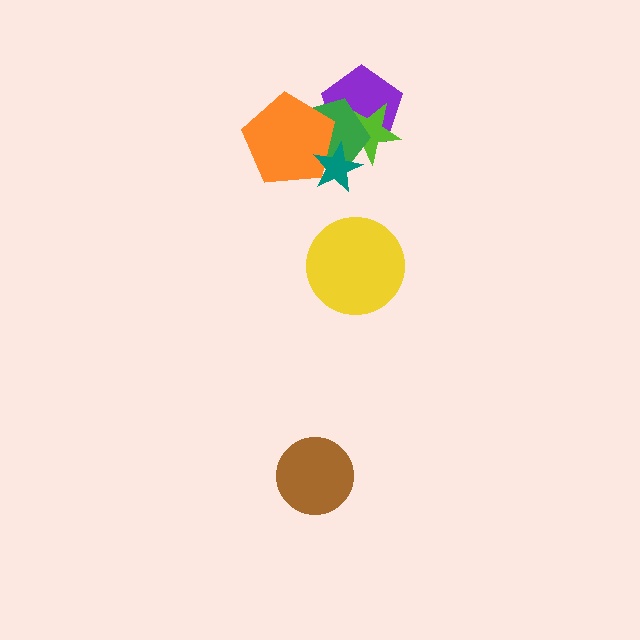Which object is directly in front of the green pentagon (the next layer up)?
The orange pentagon is directly in front of the green pentagon.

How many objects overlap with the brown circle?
0 objects overlap with the brown circle.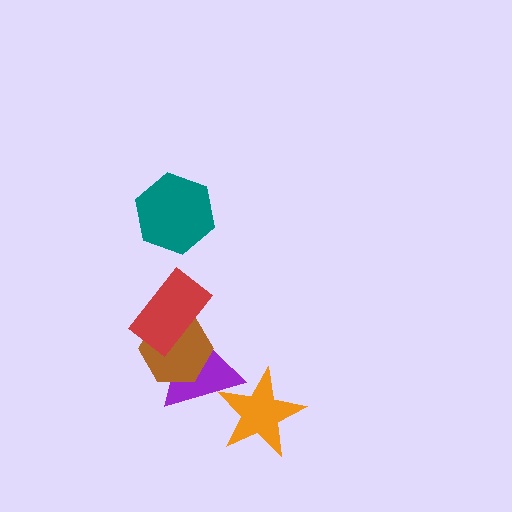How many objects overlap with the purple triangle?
3 objects overlap with the purple triangle.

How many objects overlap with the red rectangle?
2 objects overlap with the red rectangle.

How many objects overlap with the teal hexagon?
0 objects overlap with the teal hexagon.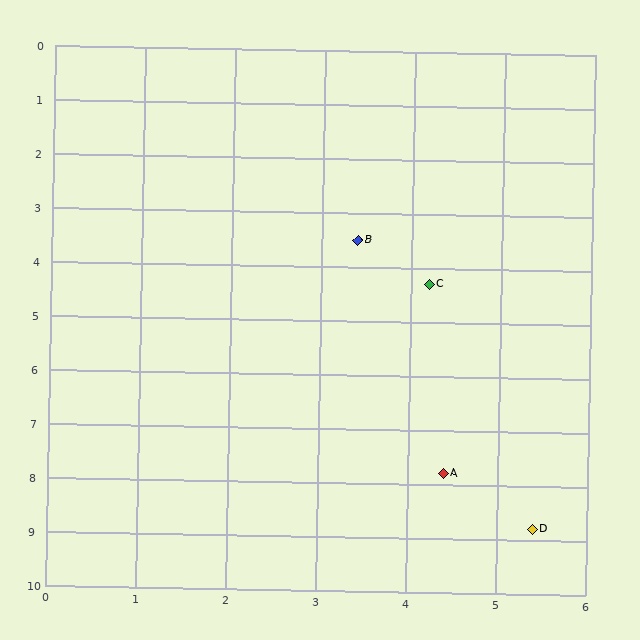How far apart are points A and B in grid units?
Points A and B are about 4.4 grid units apart.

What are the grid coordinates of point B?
Point B is at approximately (3.4, 3.5).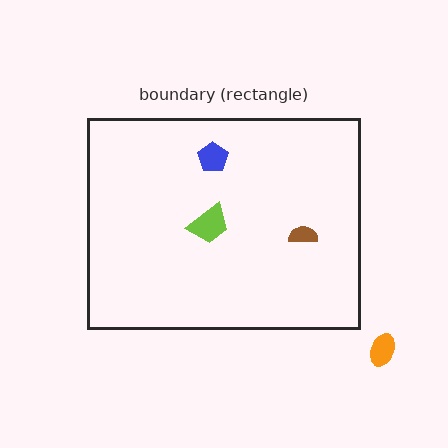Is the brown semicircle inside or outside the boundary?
Inside.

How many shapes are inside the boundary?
3 inside, 1 outside.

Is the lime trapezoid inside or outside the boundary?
Inside.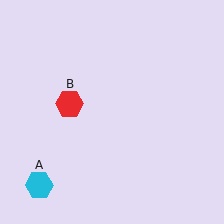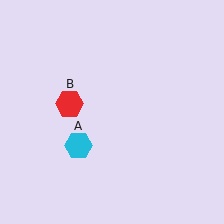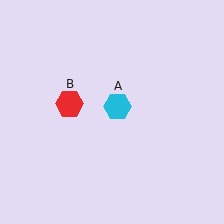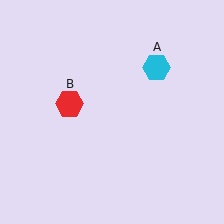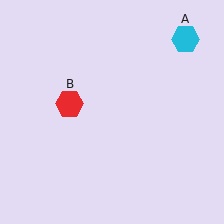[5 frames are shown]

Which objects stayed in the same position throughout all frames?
Red hexagon (object B) remained stationary.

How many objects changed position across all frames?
1 object changed position: cyan hexagon (object A).